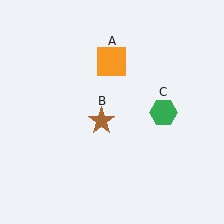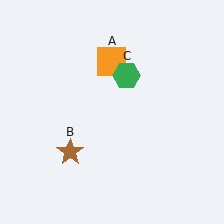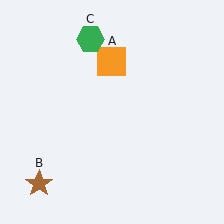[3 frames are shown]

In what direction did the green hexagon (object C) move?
The green hexagon (object C) moved up and to the left.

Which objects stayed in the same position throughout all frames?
Orange square (object A) remained stationary.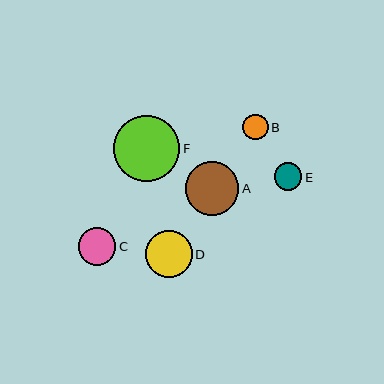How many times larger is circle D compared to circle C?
Circle D is approximately 1.2 times the size of circle C.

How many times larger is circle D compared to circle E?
Circle D is approximately 1.7 times the size of circle E.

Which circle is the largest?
Circle F is the largest with a size of approximately 66 pixels.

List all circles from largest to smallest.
From largest to smallest: F, A, D, C, E, B.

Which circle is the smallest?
Circle B is the smallest with a size of approximately 26 pixels.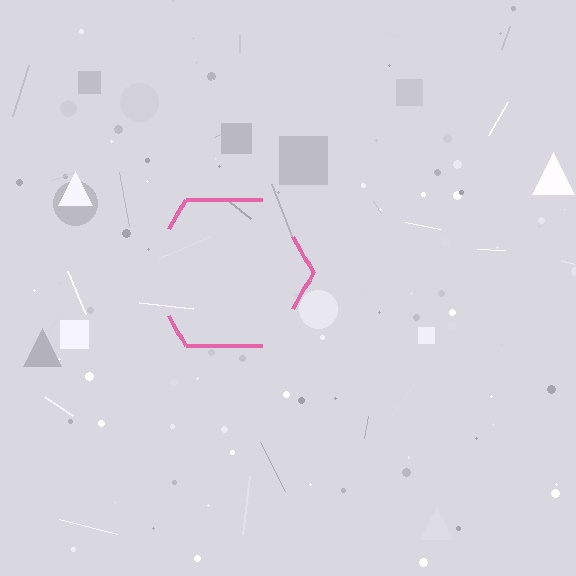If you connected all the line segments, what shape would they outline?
They would outline a hexagon.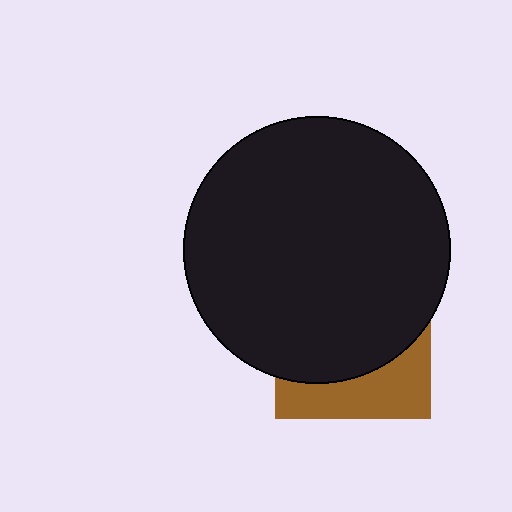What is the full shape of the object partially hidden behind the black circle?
The partially hidden object is a brown square.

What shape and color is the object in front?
The object in front is a black circle.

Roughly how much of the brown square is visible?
A small part of it is visible (roughly 32%).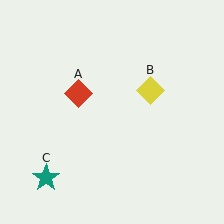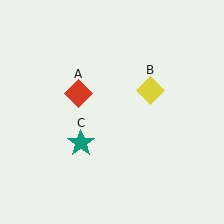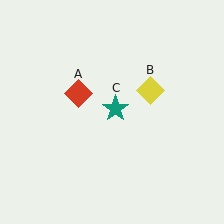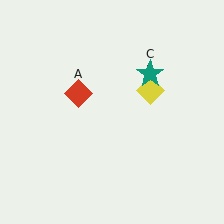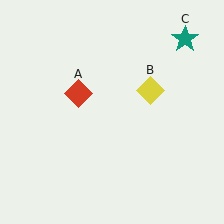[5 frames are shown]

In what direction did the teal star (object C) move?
The teal star (object C) moved up and to the right.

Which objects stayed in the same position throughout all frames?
Red diamond (object A) and yellow diamond (object B) remained stationary.